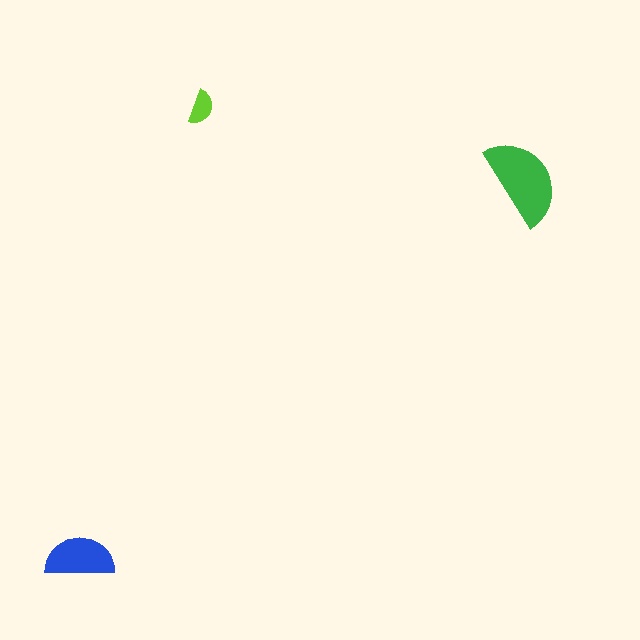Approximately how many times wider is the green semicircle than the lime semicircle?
About 2.5 times wider.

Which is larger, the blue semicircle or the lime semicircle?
The blue one.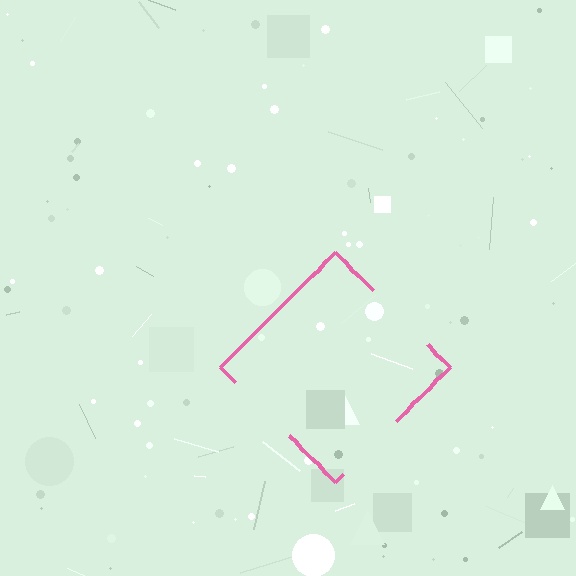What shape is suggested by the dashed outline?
The dashed outline suggests a diamond.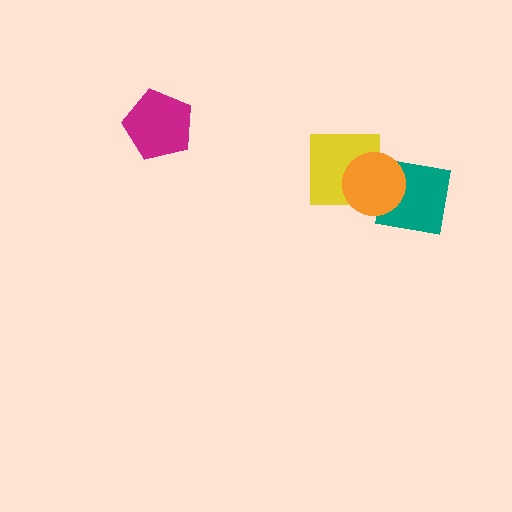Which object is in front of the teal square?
The orange circle is in front of the teal square.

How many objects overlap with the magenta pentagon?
0 objects overlap with the magenta pentagon.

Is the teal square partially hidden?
Yes, it is partially covered by another shape.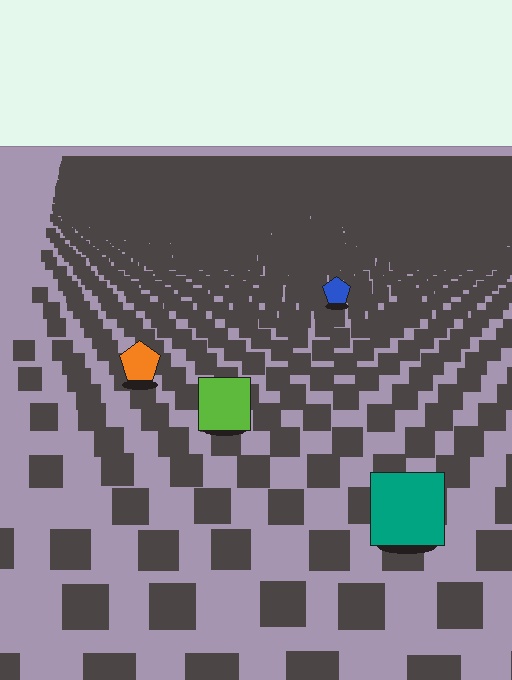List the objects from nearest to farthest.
From nearest to farthest: the teal square, the lime square, the orange pentagon, the blue pentagon.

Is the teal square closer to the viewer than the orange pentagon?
Yes. The teal square is closer — you can tell from the texture gradient: the ground texture is coarser near it.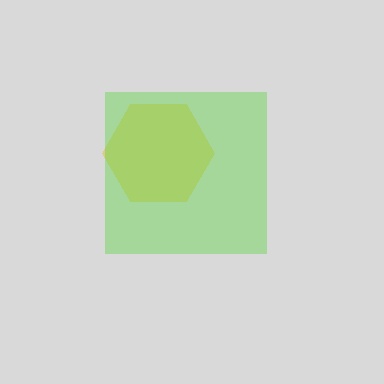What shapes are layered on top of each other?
The layered shapes are: a yellow hexagon, a lime square.